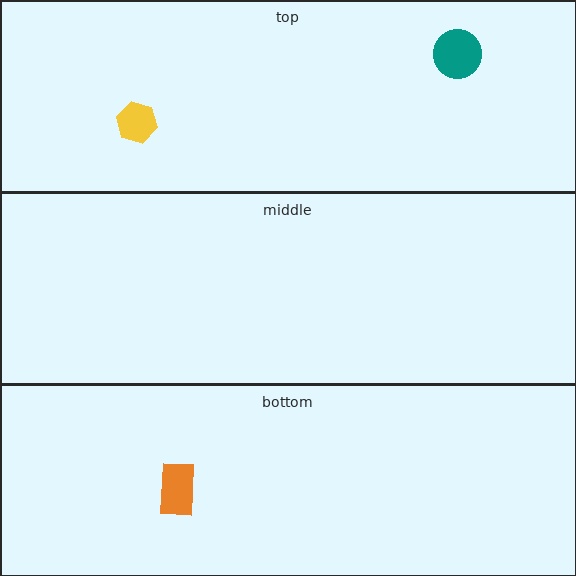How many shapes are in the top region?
2.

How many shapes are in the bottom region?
1.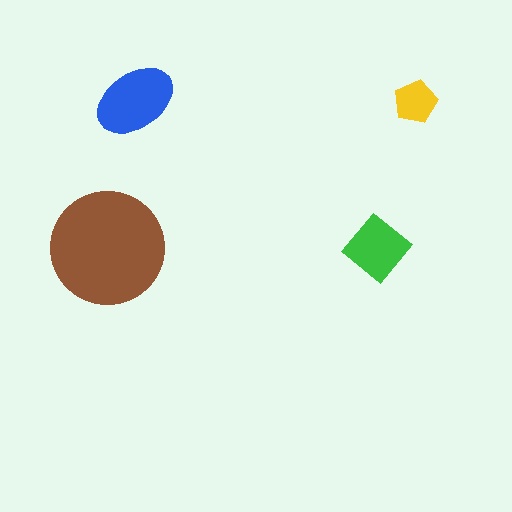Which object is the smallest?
The yellow pentagon.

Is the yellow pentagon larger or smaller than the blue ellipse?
Smaller.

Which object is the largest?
The brown circle.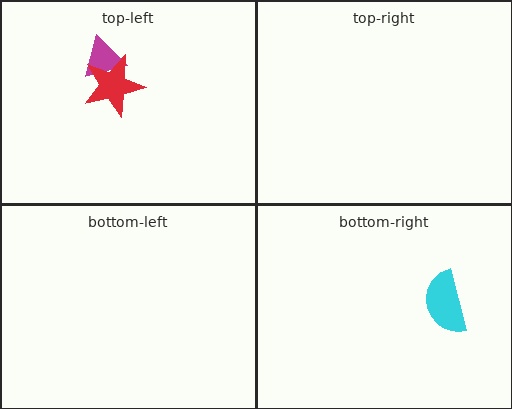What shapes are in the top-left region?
The magenta triangle, the red star.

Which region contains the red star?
The top-left region.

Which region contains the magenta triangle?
The top-left region.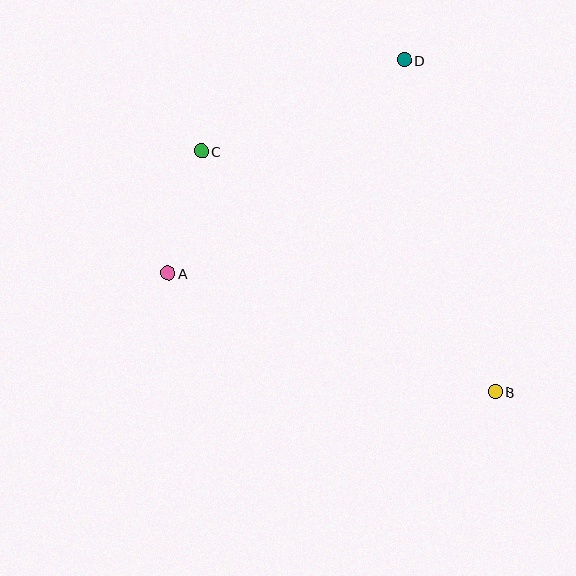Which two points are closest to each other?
Points A and C are closest to each other.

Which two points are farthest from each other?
Points B and C are farthest from each other.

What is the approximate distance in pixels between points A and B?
The distance between A and B is approximately 348 pixels.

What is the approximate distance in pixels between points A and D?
The distance between A and D is approximately 318 pixels.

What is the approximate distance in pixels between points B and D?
The distance between B and D is approximately 344 pixels.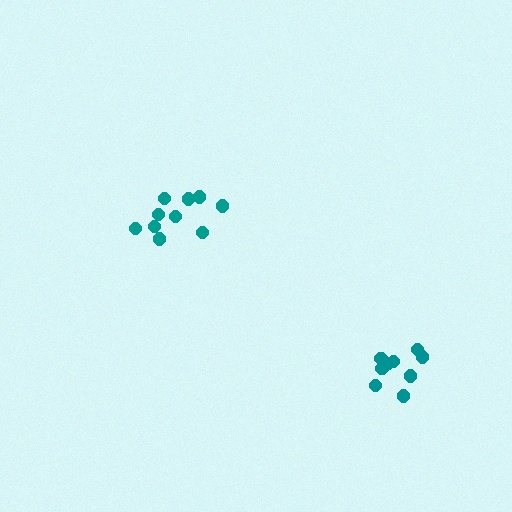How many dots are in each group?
Group 1: 10 dots, Group 2: 9 dots (19 total).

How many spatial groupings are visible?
There are 2 spatial groupings.